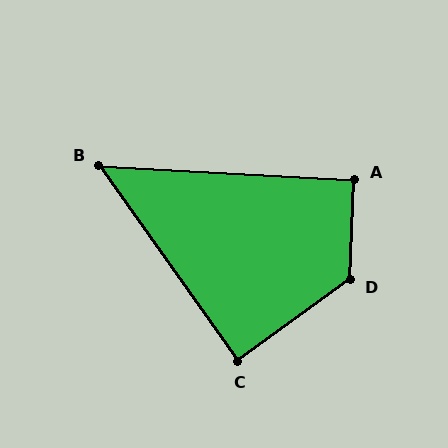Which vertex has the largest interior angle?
D, at approximately 129 degrees.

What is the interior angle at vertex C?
Approximately 89 degrees (approximately right).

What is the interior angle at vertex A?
Approximately 91 degrees (approximately right).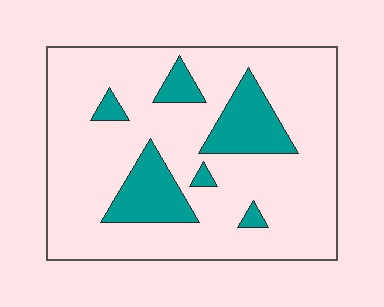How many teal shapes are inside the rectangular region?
6.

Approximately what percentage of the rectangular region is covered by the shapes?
Approximately 20%.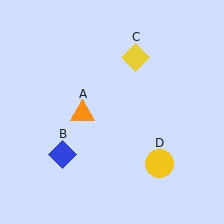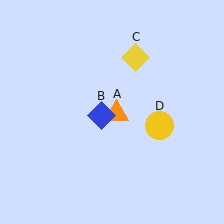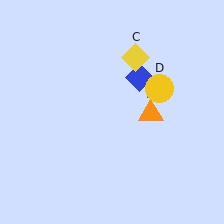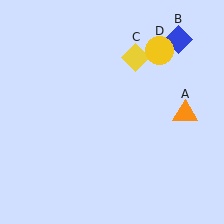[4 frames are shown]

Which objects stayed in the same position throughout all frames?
Yellow diamond (object C) remained stationary.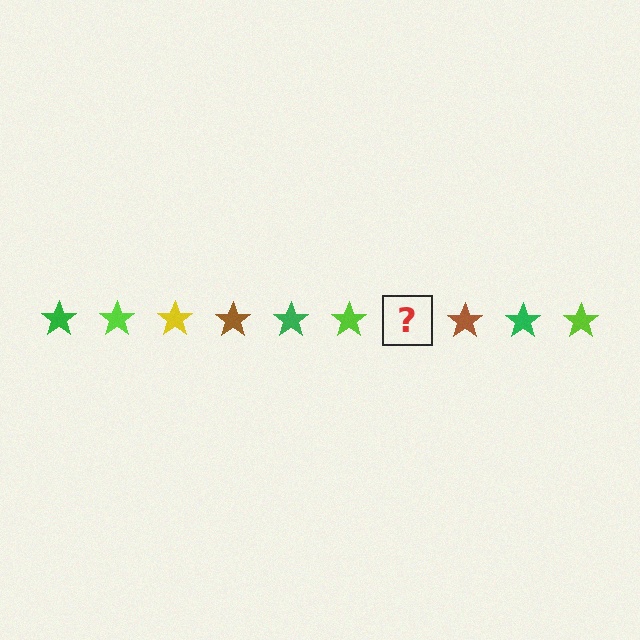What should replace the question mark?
The question mark should be replaced with a yellow star.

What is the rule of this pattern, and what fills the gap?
The rule is that the pattern cycles through green, lime, yellow, brown stars. The gap should be filled with a yellow star.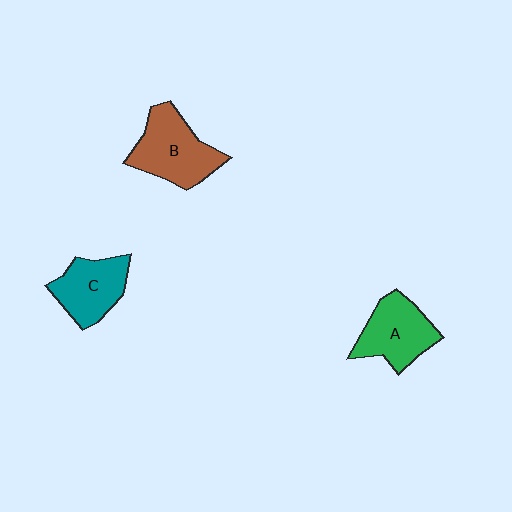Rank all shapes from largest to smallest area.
From largest to smallest: B (brown), A (green), C (teal).